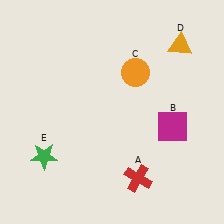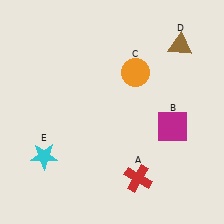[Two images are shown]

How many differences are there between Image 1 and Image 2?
There are 2 differences between the two images.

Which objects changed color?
D changed from orange to brown. E changed from green to cyan.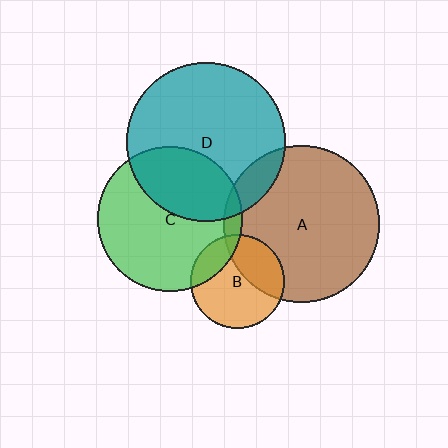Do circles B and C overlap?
Yes.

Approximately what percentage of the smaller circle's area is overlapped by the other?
Approximately 20%.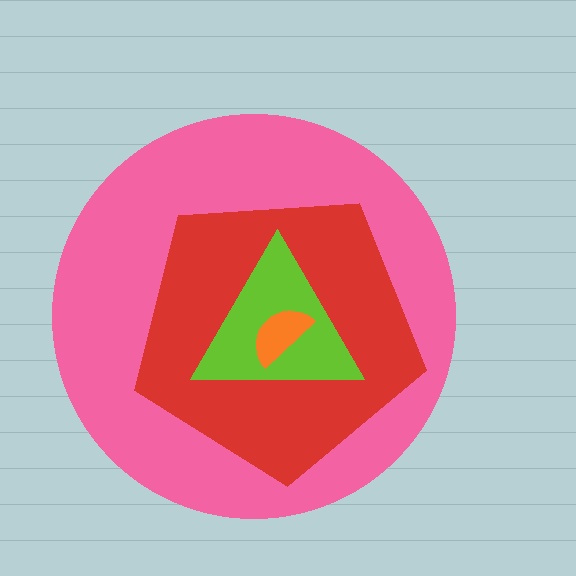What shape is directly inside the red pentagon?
The lime triangle.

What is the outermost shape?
The pink circle.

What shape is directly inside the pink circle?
The red pentagon.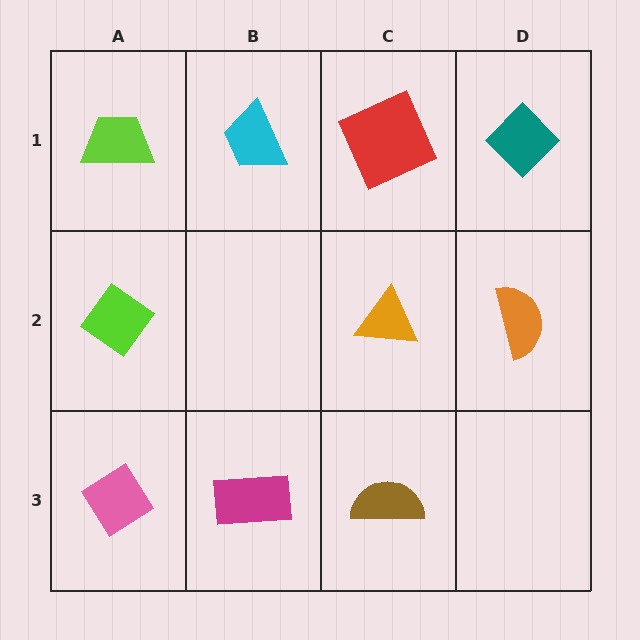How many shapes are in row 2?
3 shapes.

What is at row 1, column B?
A cyan trapezoid.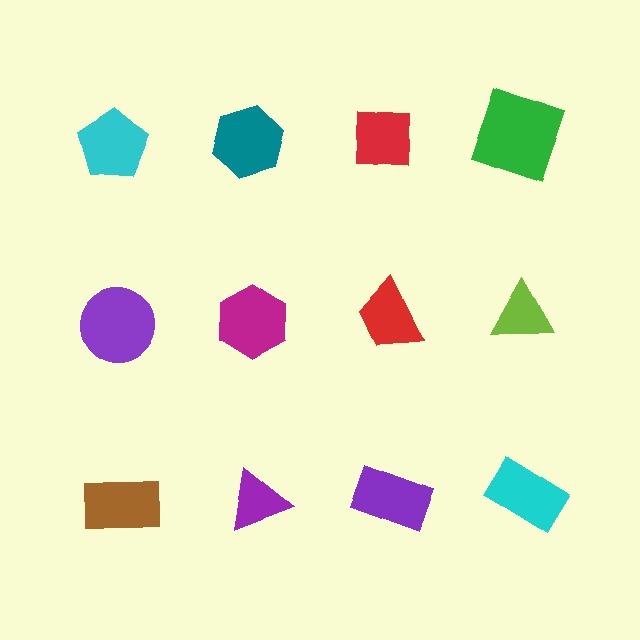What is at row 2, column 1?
A purple circle.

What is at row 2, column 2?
A magenta hexagon.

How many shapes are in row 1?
4 shapes.